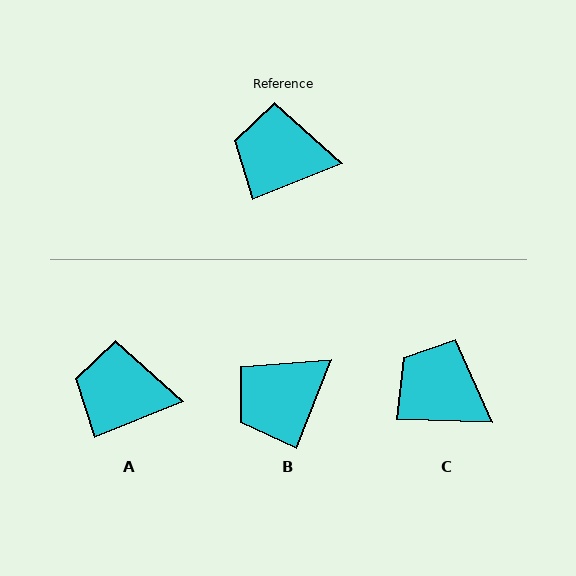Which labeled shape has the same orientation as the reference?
A.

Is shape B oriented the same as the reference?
No, it is off by about 47 degrees.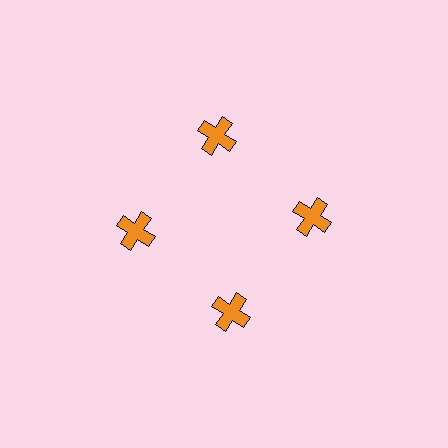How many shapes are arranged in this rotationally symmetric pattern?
There are 4 shapes, arranged in 4 groups of 1.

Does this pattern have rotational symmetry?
Yes, this pattern has 4-fold rotational symmetry. It looks the same after rotating 90 degrees around the center.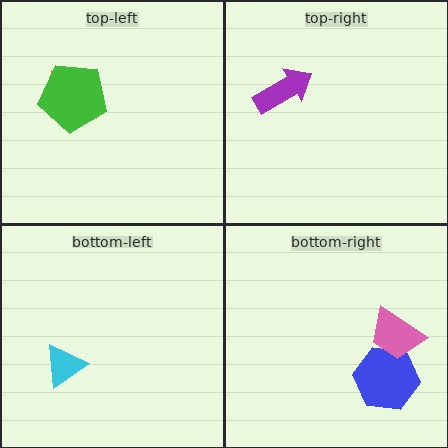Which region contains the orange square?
The top-left region.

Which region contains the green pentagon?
The top-left region.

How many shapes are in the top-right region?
1.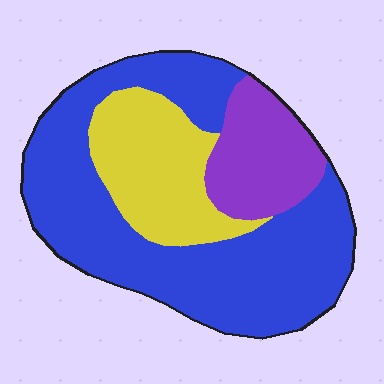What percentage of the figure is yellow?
Yellow takes up about one quarter (1/4) of the figure.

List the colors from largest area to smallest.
From largest to smallest: blue, yellow, purple.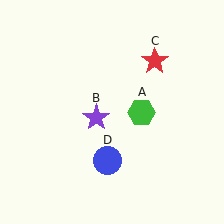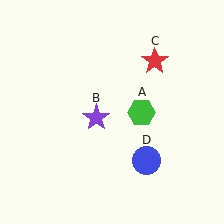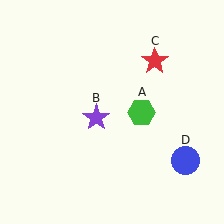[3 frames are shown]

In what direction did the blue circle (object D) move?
The blue circle (object D) moved right.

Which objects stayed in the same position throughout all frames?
Green hexagon (object A) and purple star (object B) and red star (object C) remained stationary.